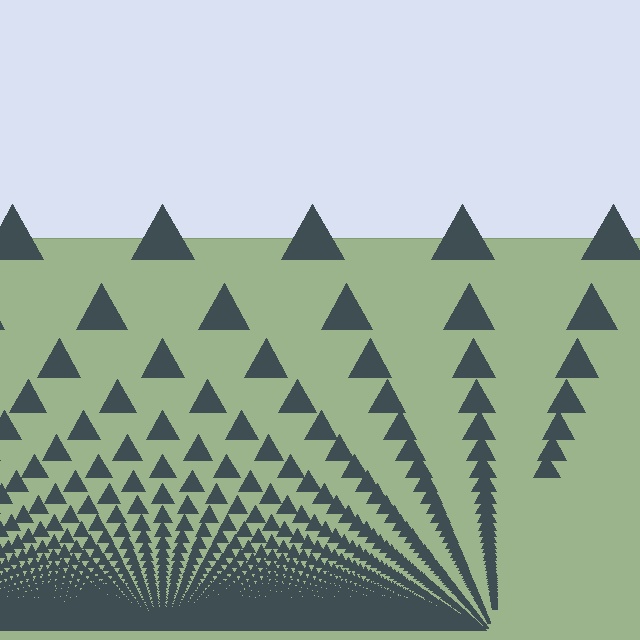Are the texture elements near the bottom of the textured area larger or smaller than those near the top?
Smaller. The gradient is inverted — elements near the bottom are smaller and denser.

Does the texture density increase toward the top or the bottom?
Density increases toward the bottom.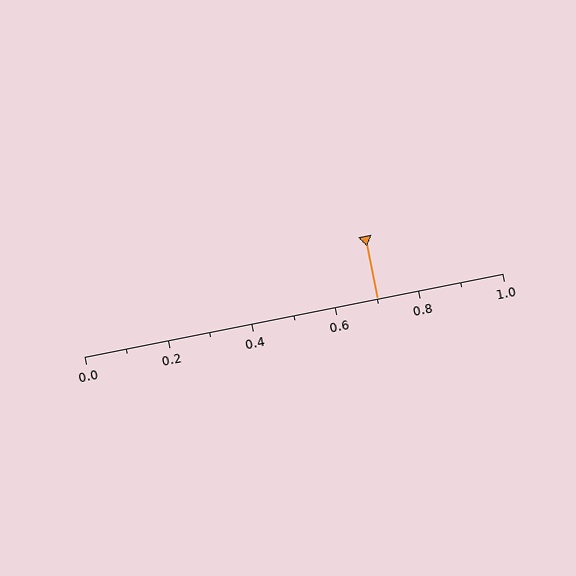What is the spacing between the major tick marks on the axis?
The major ticks are spaced 0.2 apart.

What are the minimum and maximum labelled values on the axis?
The axis runs from 0.0 to 1.0.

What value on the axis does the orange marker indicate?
The marker indicates approximately 0.7.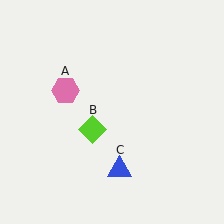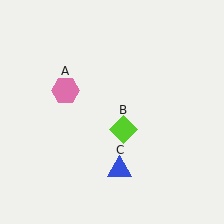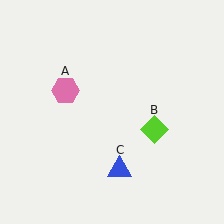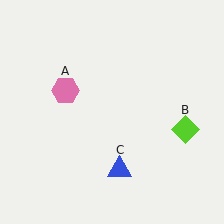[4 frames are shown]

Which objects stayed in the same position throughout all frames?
Pink hexagon (object A) and blue triangle (object C) remained stationary.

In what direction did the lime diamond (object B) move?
The lime diamond (object B) moved right.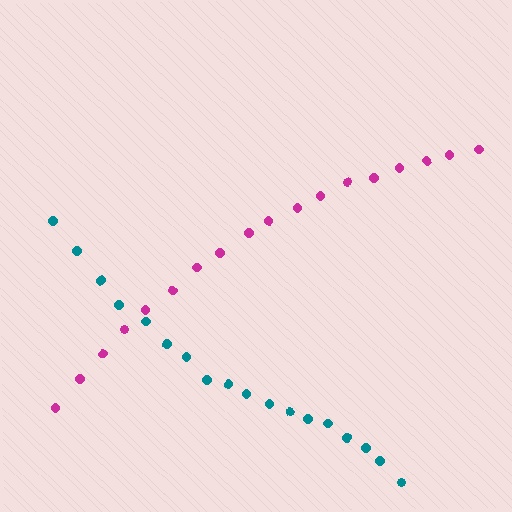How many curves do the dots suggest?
There are 2 distinct paths.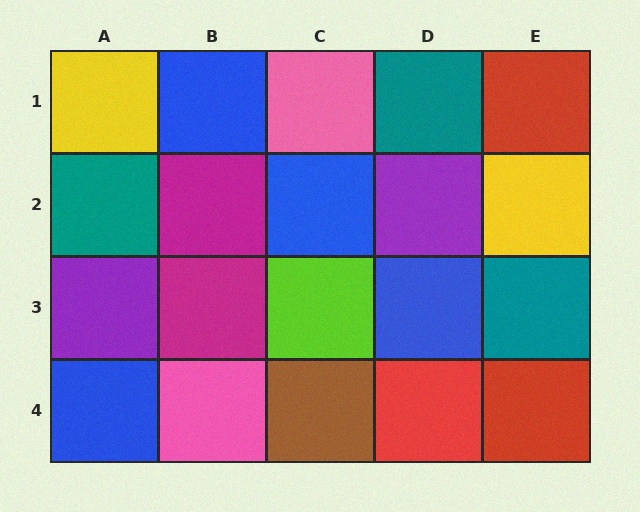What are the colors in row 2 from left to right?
Teal, magenta, blue, purple, yellow.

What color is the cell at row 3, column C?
Lime.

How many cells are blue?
4 cells are blue.